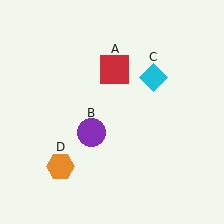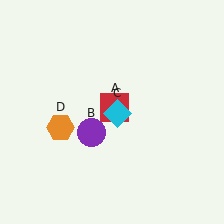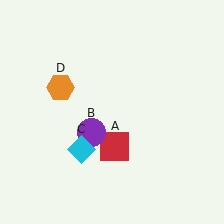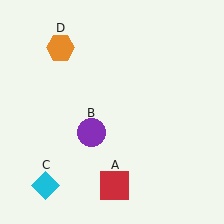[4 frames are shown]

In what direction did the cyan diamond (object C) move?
The cyan diamond (object C) moved down and to the left.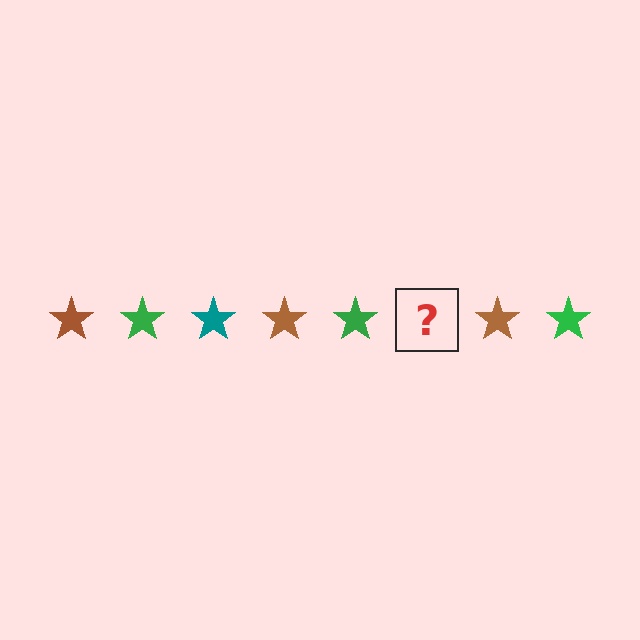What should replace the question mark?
The question mark should be replaced with a teal star.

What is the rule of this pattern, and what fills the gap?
The rule is that the pattern cycles through brown, green, teal stars. The gap should be filled with a teal star.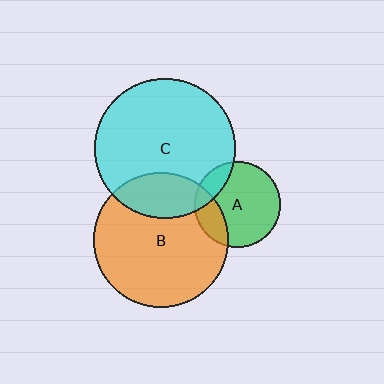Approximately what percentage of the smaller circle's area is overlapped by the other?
Approximately 15%.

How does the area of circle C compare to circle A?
Approximately 2.7 times.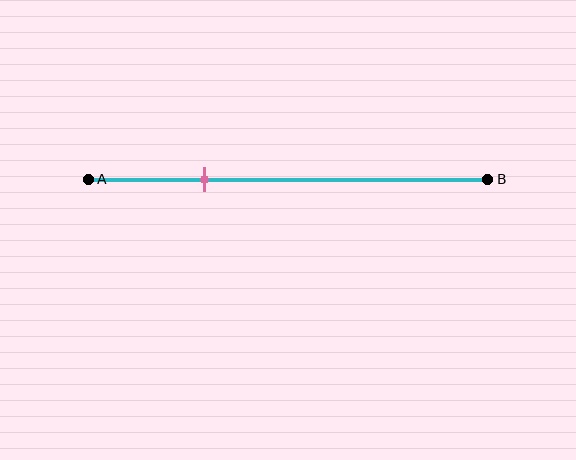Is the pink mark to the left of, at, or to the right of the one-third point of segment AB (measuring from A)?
The pink mark is to the left of the one-third point of segment AB.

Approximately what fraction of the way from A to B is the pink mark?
The pink mark is approximately 30% of the way from A to B.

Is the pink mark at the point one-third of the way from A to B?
No, the mark is at about 30% from A, not at the 33% one-third point.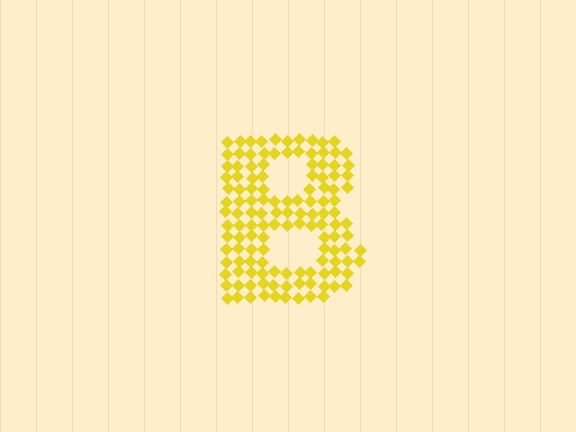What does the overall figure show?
The overall figure shows the letter B.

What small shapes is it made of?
It is made of small diamonds.